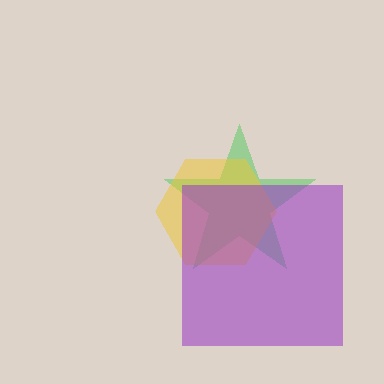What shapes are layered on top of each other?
The layered shapes are: a green star, a yellow hexagon, a purple square.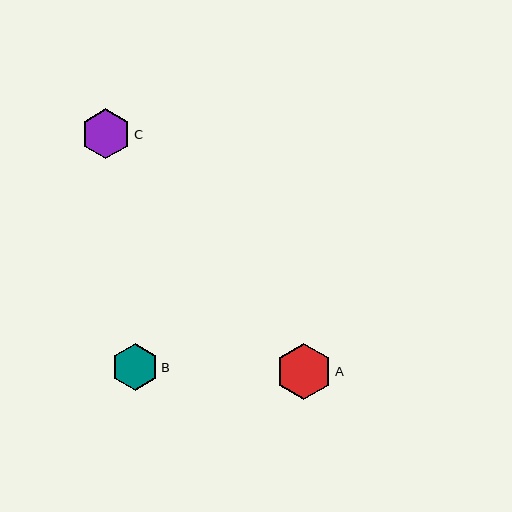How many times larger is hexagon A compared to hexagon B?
Hexagon A is approximately 1.2 times the size of hexagon B.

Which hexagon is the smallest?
Hexagon B is the smallest with a size of approximately 47 pixels.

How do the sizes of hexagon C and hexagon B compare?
Hexagon C and hexagon B are approximately the same size.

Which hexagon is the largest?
Hexagon A is the largest with a size of approximately 56 pixels.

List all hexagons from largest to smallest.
From largest to smallest: A, C, B.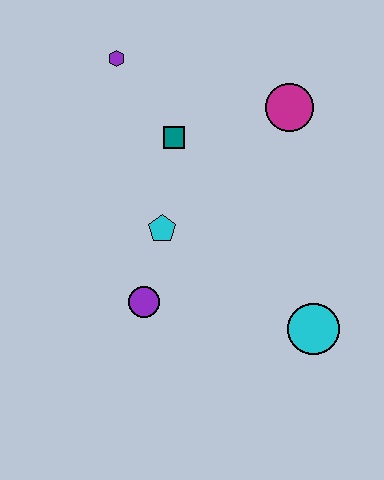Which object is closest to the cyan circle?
The purple circle is closest to the cyan circle.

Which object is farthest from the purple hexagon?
The cyan circle is farthest from the purple hexagon.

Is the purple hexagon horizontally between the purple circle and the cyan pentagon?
No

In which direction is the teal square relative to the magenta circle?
The teal square is to the left of the magenta circle.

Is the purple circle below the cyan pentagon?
Yes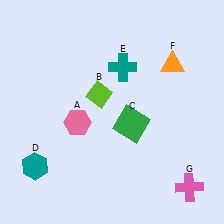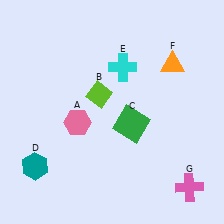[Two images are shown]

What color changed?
The cross (E) changed from teal in Image 1 to cyan in Image 2.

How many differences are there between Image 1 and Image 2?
There is 1 difference between the two images.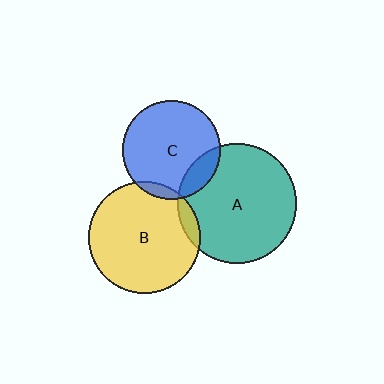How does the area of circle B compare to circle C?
Approximately 1.3 times.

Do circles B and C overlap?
Yes.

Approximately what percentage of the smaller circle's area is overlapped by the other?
Approximately 5%.